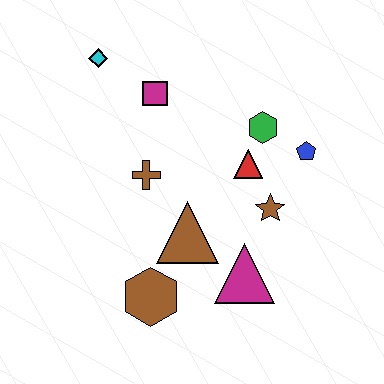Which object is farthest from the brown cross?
The blue pentagon is farthest from the brown cross.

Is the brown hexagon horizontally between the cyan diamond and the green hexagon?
Yes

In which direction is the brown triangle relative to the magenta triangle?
The brown triangle is to the left of the magenta triangle.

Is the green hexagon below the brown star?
No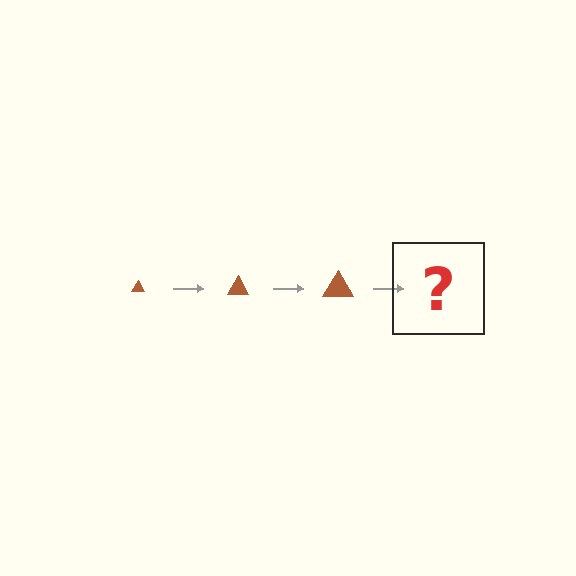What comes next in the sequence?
The next element should be a brown triangle, larger than the previous one.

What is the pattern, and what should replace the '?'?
The pattern is that the triangle gets progressively larger each step. The '?' should be a brown triangle, larger than the previous one.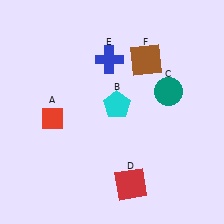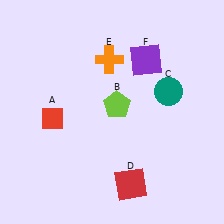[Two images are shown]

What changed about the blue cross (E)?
In Image 1, E is blue. In Image 2, it changed to orange.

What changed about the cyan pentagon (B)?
In Image 1, B is cyan. In Image 2, it changed to lime.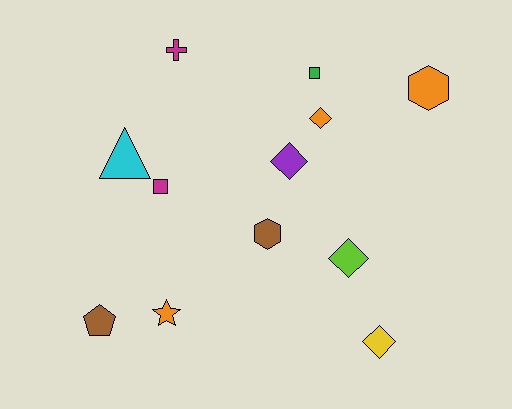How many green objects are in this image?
There is 1 green object.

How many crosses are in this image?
There is 1 cross.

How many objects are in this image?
There are 12 objects.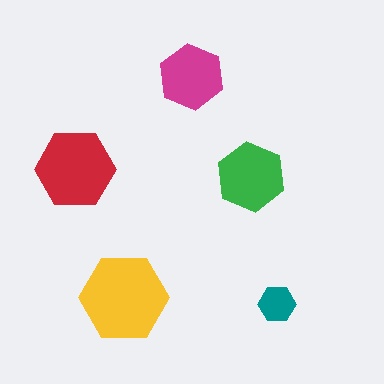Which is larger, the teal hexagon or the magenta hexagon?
The magenta one.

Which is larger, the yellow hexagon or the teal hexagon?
The yellow one.